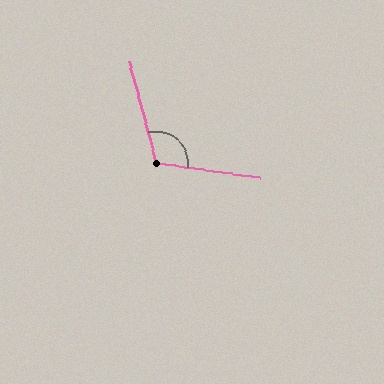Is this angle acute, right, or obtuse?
It is obtuse.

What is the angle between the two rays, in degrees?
Approximately 113 degrees.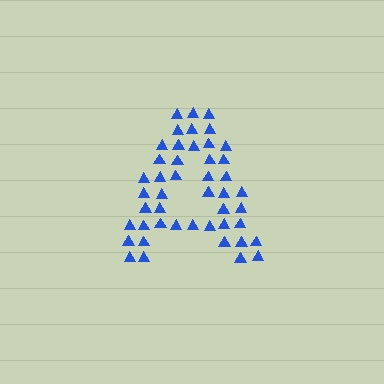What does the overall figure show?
The overall figure shows the letter A.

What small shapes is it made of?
It is made of small triangles.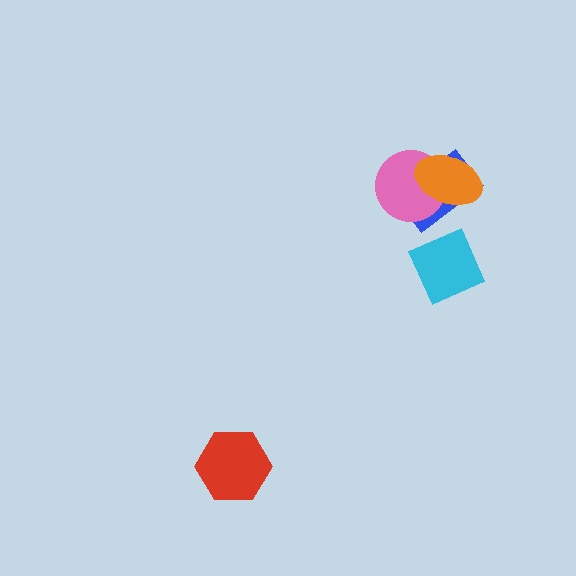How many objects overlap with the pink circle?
2 objects overlap with the pink circle.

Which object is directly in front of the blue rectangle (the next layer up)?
The pink circle is directly in front of the blue rectangle.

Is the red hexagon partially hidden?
No, no other shape covers it.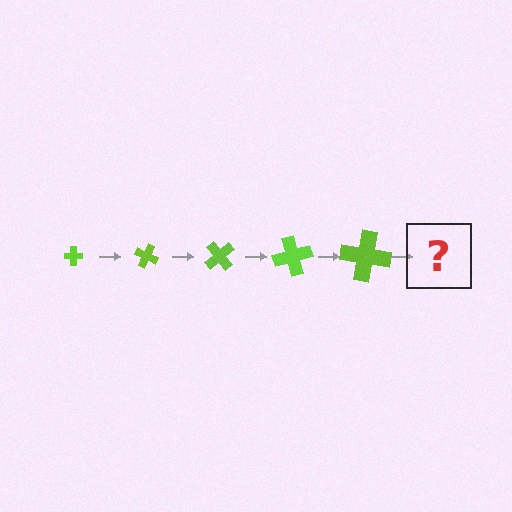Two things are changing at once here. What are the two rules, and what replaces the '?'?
The two rules are that the cross grows larger each step and it rotates 25 degrees each step. The '?' should be a cross, larger than the previous one and rotated 125 degrees from the start.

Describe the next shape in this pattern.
It should be a cross, larger than the previous one and rotated 125 degrees from the start.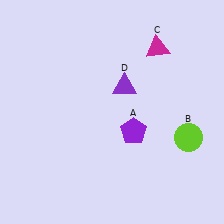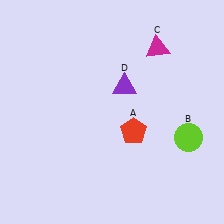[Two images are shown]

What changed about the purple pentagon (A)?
In Image 1, A is purple. In Image 2, it changed to red.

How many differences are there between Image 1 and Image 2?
There is 1 difference between the two images.